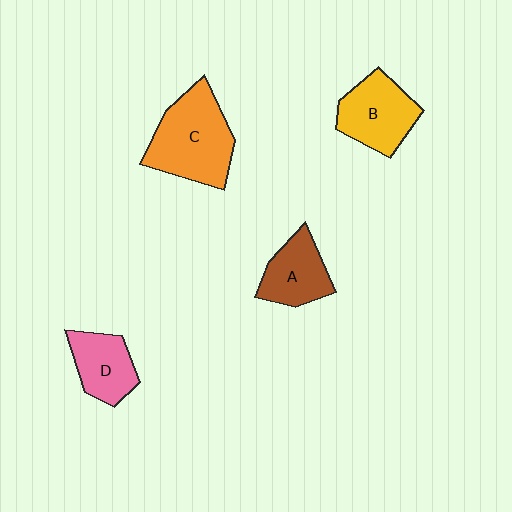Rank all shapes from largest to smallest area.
From largest to smallest: C (orange), B (yellow), A (brown), D (pink).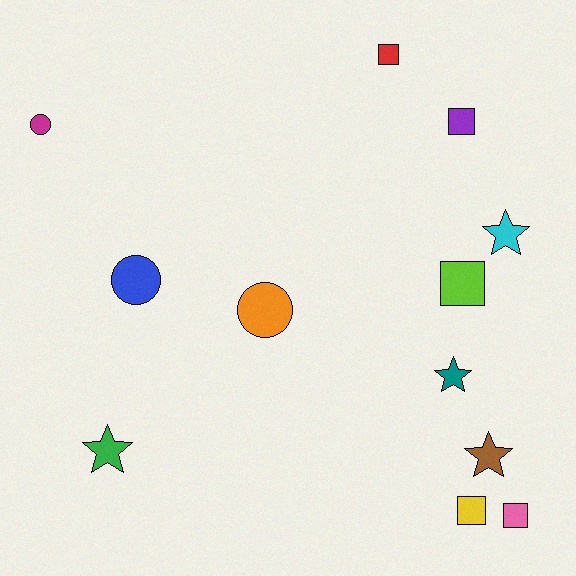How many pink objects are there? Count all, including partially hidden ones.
There is 1 pink object.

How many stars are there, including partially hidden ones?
There are 4 stars.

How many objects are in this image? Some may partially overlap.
There are 12 objects.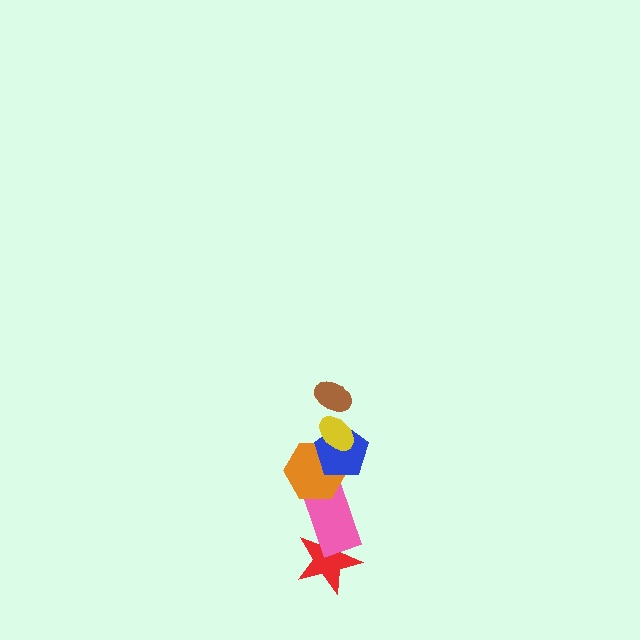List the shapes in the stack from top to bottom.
From top to bottom: the brown ellipse, the yellow ellipse, the blue pentagon, the orange hexagon, the pink rectangle, the red star.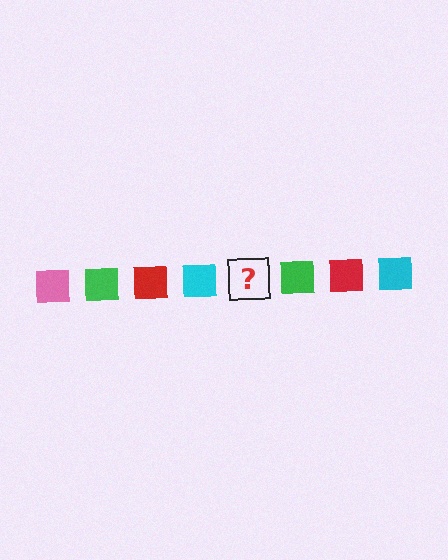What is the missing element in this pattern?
The missing element is a pink square.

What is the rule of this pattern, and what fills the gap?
The rule is that the pattern cycles through pink, green, red, cyan squares. The gap should be filled with a pink square.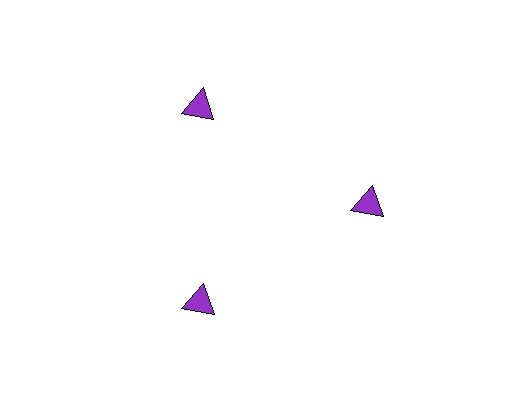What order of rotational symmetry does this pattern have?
This pattern has 3-fold rotational symmetry.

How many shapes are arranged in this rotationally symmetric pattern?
There are 3 shapes, arranged in 3 groups of 1.